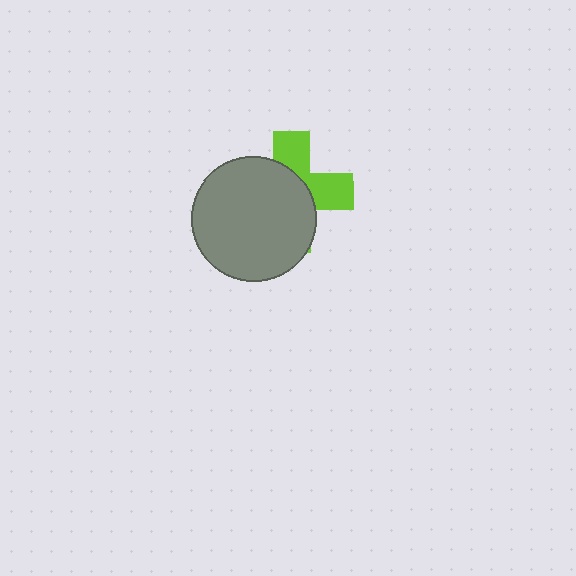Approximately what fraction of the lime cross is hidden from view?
Roughly 61% of the lime cross is hidden behind the gray circle.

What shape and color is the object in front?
The object in front is a gray circle.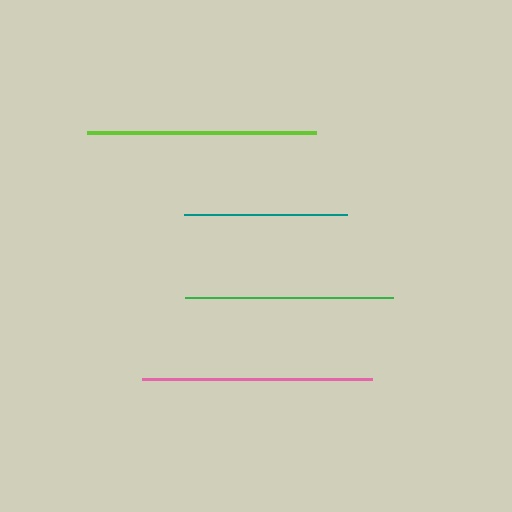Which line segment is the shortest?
The teal line is the shortest at approximately 163 pixels.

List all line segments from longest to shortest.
From longest to shortest: lime, pink, green, teal.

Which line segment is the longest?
The lime line is the longest at approximately 229 pixels.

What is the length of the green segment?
The green segment is approximately 207 pixels long.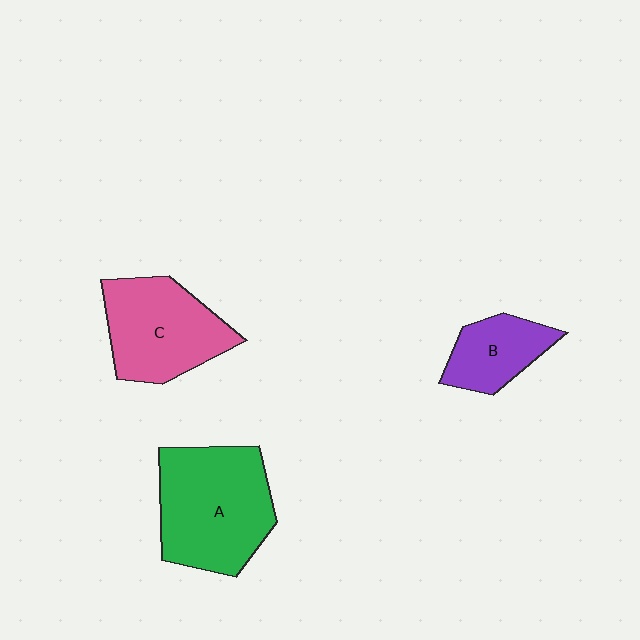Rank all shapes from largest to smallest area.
From largest to smallest: A (green), C (pink), B (purple).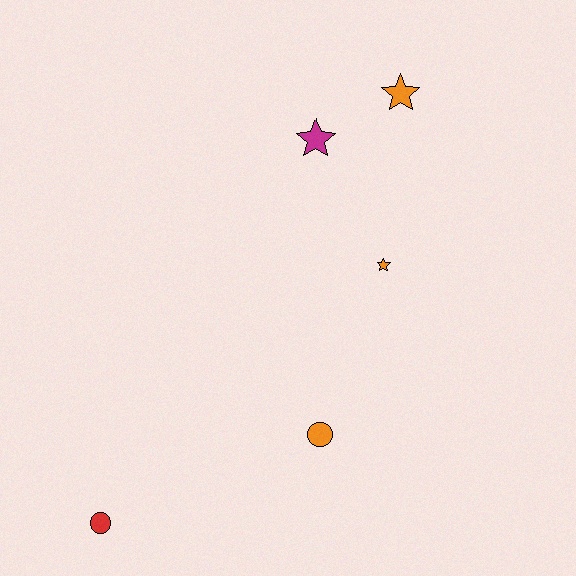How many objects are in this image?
There are 5 objects.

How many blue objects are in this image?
There are no blue objects.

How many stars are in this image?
There are 3 stars.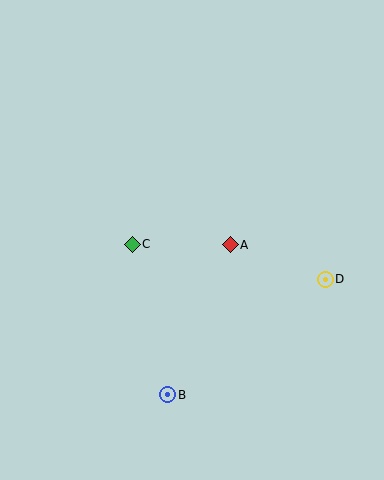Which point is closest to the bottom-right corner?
Point D is closest to the bottom-right corner.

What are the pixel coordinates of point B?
Point B is at (168, 395).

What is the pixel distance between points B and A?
The distance between B and A is 163 pixels.